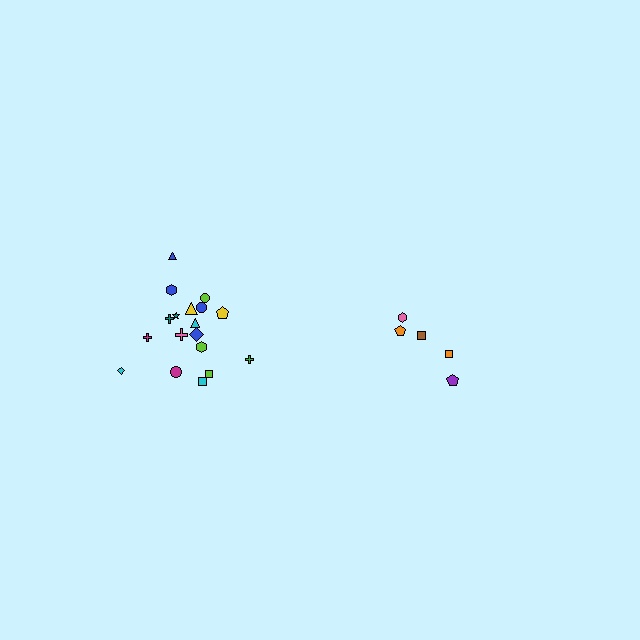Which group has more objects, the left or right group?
The left group.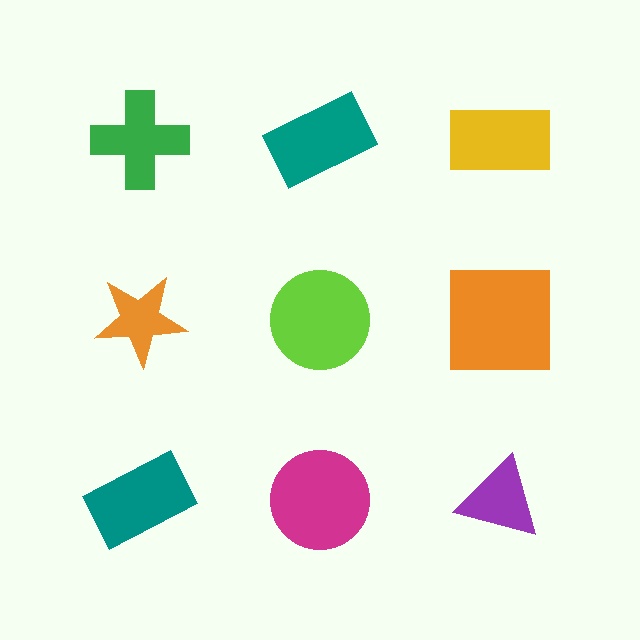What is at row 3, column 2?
A magenta circle.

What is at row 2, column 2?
A lime circle.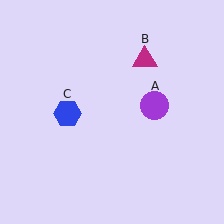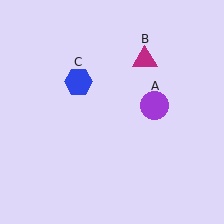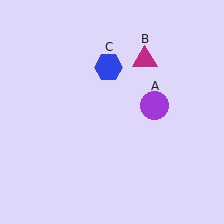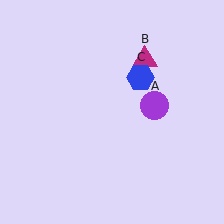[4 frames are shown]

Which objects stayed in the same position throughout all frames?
Purple circle (object A) and magenta triangle (object B) remained stationary.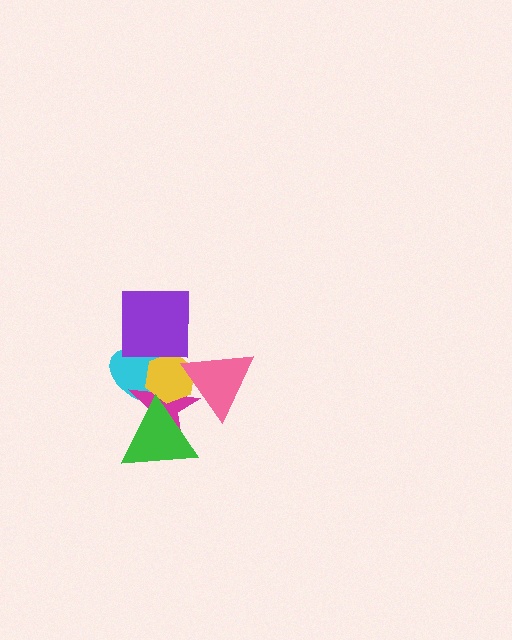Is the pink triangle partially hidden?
No, no other shape covers it.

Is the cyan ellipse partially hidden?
Yes, it is partially covered by another shape.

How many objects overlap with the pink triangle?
2 objects overlap with the pink triangle.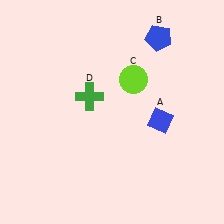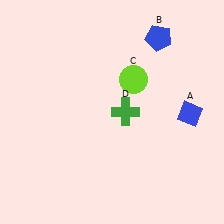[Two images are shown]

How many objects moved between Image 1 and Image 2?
2 objects moved between the two images.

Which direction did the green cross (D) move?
The green cross (D) moved right.